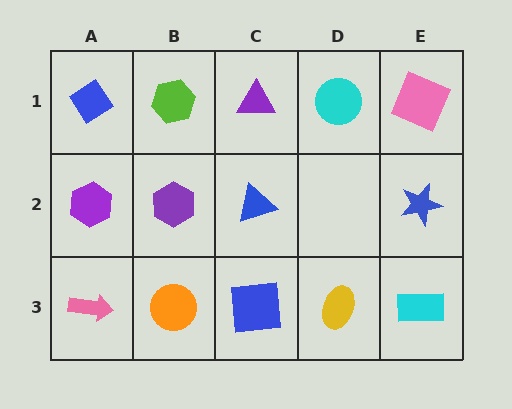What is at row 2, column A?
A purple hexagon.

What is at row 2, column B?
A purple hexagon.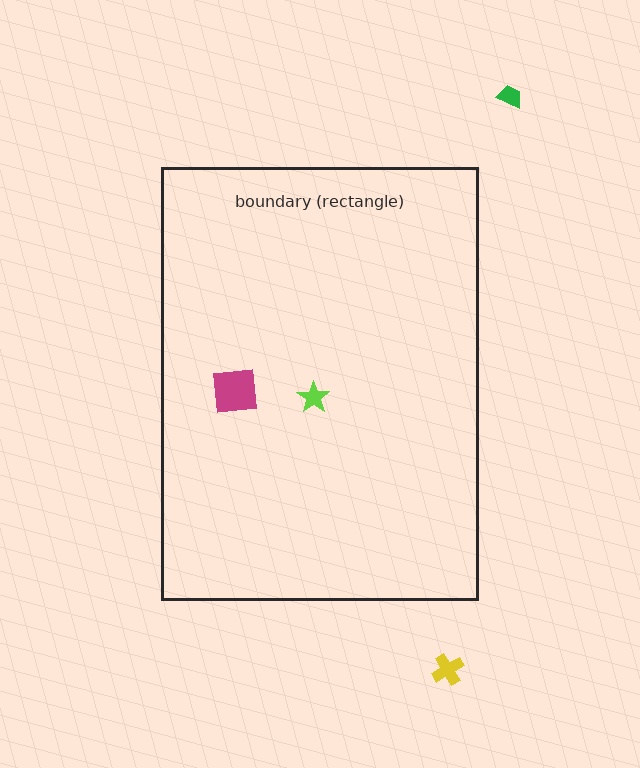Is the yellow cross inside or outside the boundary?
Outside.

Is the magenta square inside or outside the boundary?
Inside.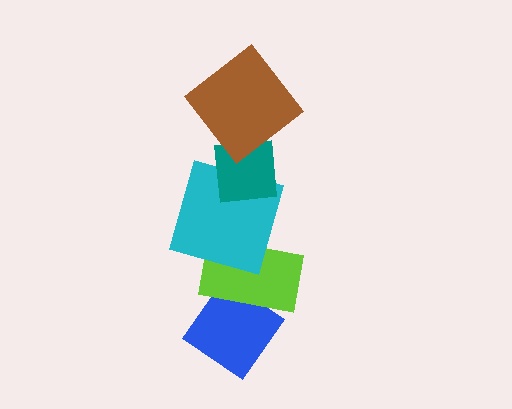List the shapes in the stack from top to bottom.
From top to bottom: the brown diamond, the teal square, the cyan square, the lime rectangle, the blue diamond.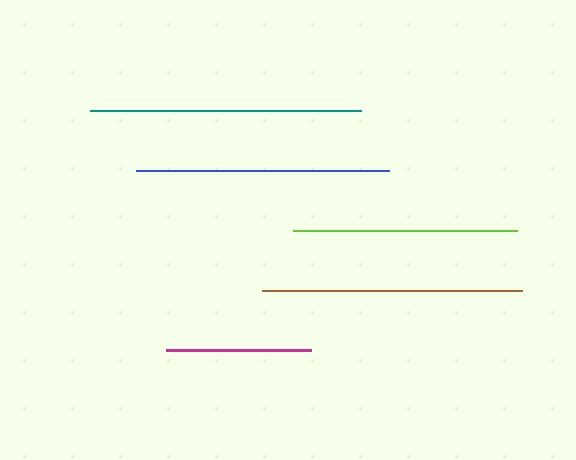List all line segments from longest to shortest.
From longest to shortest: teal, brown, blue, lime, magenta.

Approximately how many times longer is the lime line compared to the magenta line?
The lime line is approximately 1.5 times the length of the magenta line.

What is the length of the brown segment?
The brown segment is approximately 260 pixels long.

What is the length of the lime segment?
The lime segment is approximately 224 pixels long.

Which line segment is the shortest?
The magenta line is the shortest at approximately 145 pixels.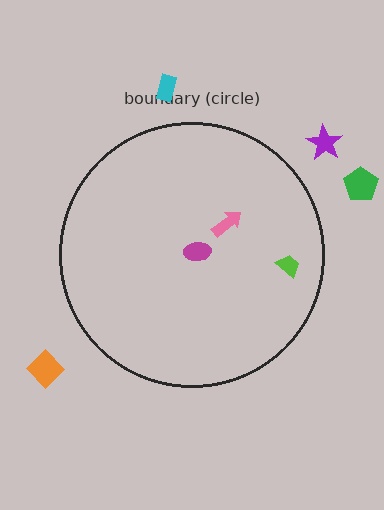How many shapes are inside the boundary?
3 inside, 4 outside.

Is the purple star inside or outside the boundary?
Outside.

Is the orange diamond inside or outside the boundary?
Outside.